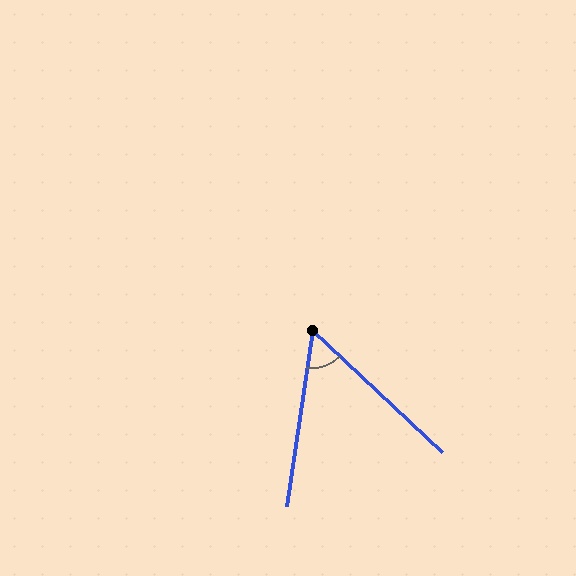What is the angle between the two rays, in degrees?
Approximately 55 degrees.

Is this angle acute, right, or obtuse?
It is acute.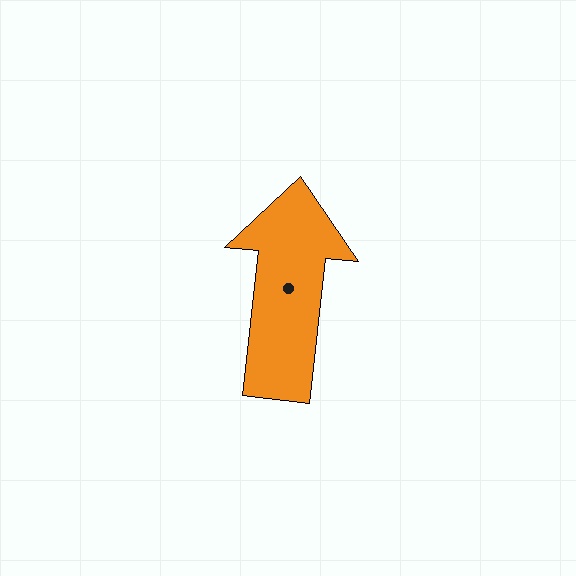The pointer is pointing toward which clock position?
Roughly 12 o'clock.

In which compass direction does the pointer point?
North.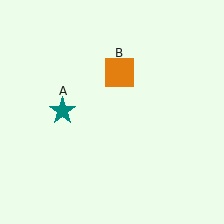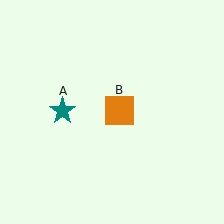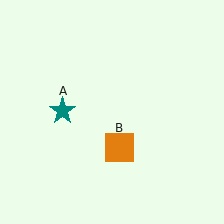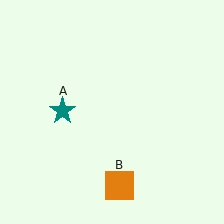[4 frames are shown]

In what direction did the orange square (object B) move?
The orange square (object B) moved down.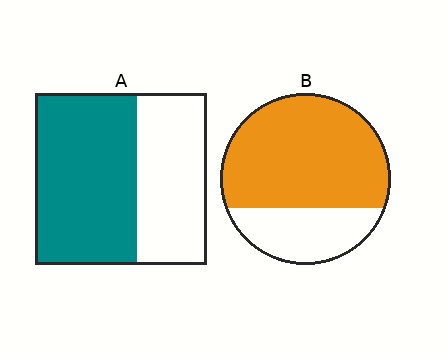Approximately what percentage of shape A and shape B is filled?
A is approximately 60% and B is approximately 70%.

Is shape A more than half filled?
Yes.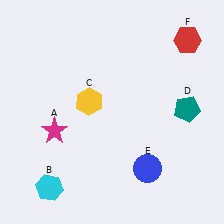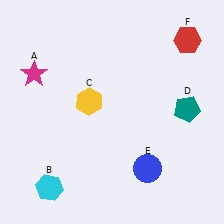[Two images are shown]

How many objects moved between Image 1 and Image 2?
1 object moved between the two images.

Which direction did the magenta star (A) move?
The magenta star (A) moved up.